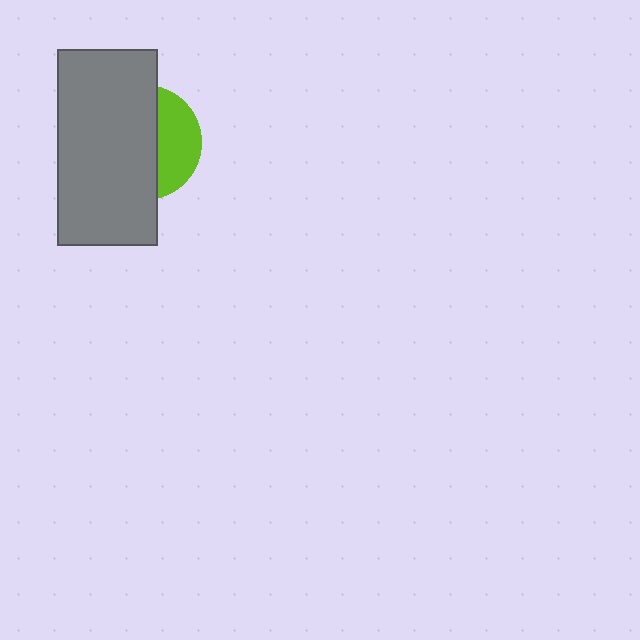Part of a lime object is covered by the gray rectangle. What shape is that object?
It is a circle.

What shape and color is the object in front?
The object in front is a gray rectangle.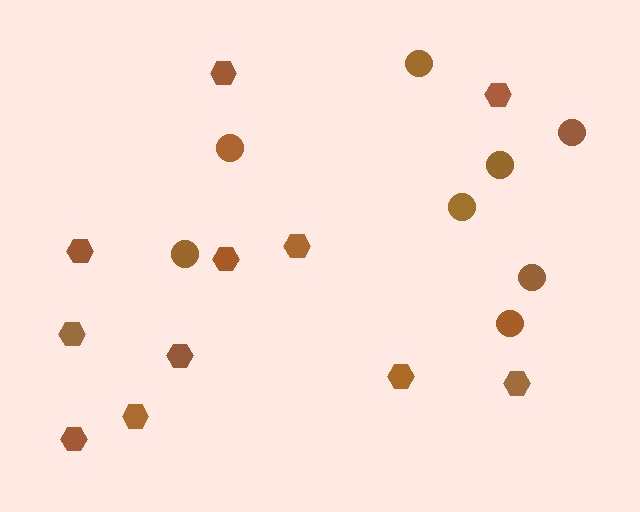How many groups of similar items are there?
There are 2 groups: one group of hexagons (11) and one group of circles (8).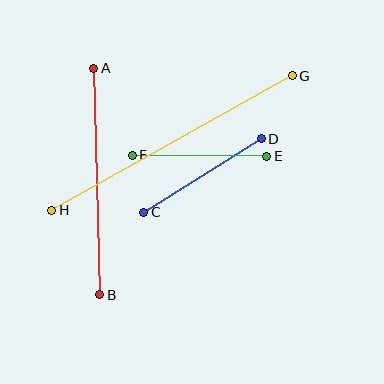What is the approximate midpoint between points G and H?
The midpoint is at approximately (172, 143) pixels.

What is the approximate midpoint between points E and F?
The midpoint is at approximately (199, 156) pixels.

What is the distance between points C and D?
The distance is approximately 139 pixels.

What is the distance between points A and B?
The distance is approximately 226 pixels.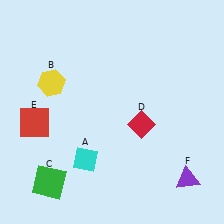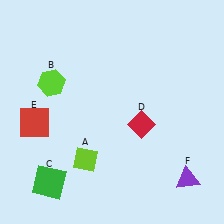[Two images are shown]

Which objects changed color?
A changed from cyan to lime. B changed from yellow to lime.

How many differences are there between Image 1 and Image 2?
There are 2 differences between the two images.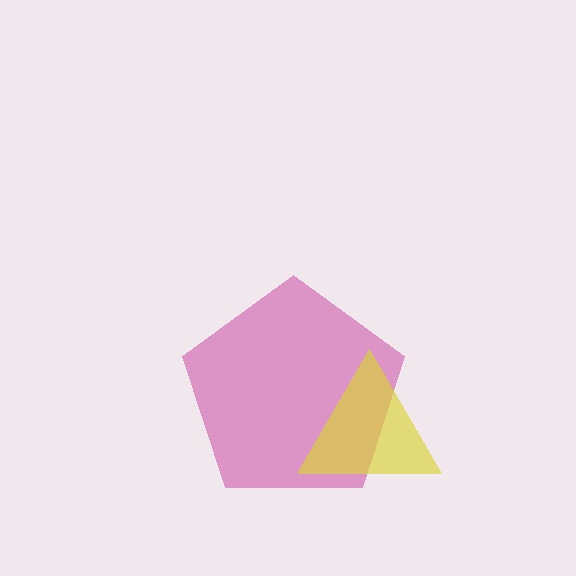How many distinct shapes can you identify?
There are 2 distinct shapes: a magenta pentagon, a yellow triangle.